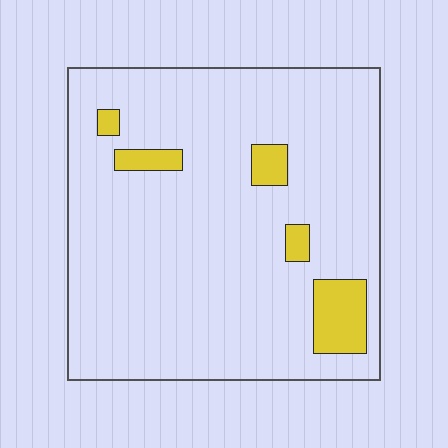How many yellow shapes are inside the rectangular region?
5.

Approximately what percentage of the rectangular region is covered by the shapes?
Approximately 10%.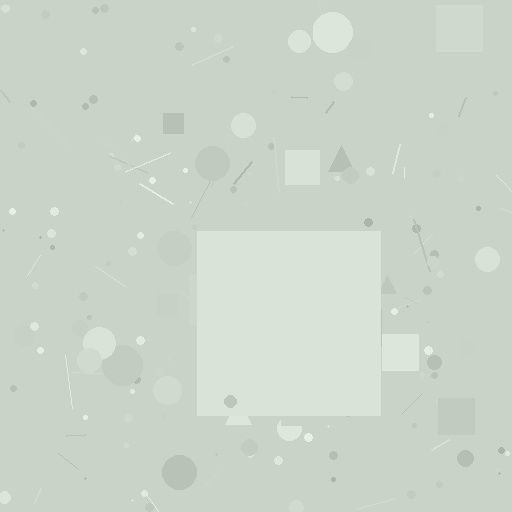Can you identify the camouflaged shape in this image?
The camouflaged shape is a square.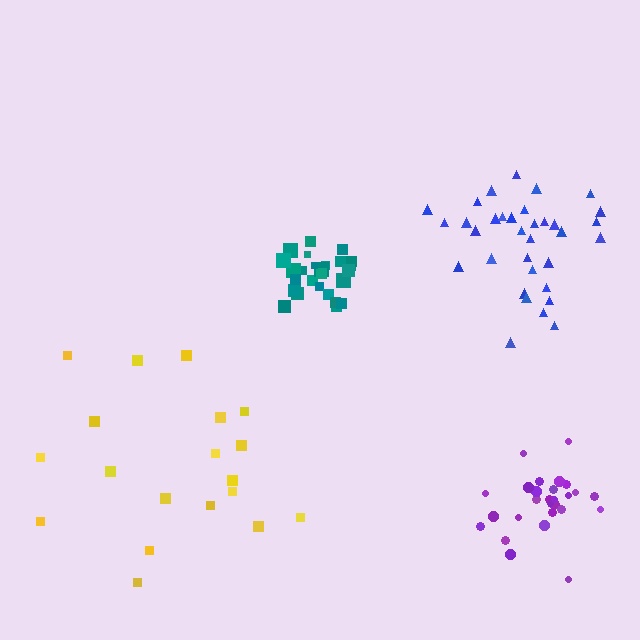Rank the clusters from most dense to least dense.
teal, purple, blue, yellow.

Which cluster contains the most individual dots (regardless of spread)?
Blue (34).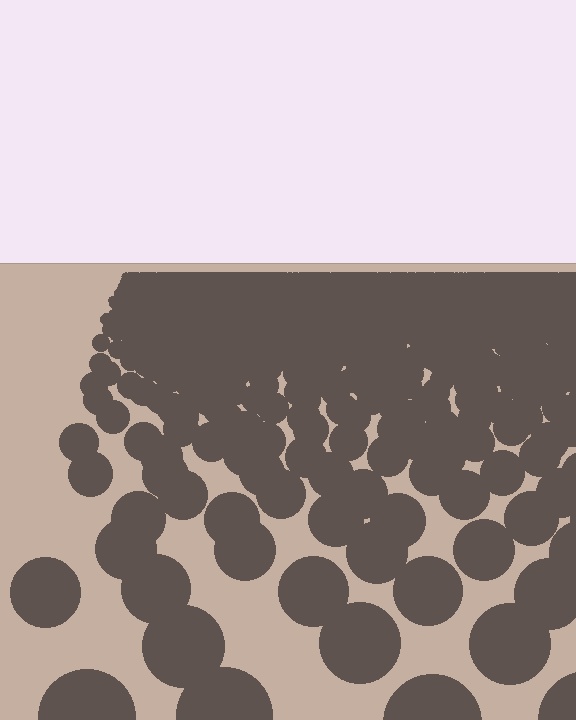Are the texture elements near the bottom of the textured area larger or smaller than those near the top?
Larger. Near the bottom, elements are closer to the viewer and appear at a bigger on-screen size.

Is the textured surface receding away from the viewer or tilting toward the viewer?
The surface is receding away from the viewer. Texture elements get smaller and denser toward the top.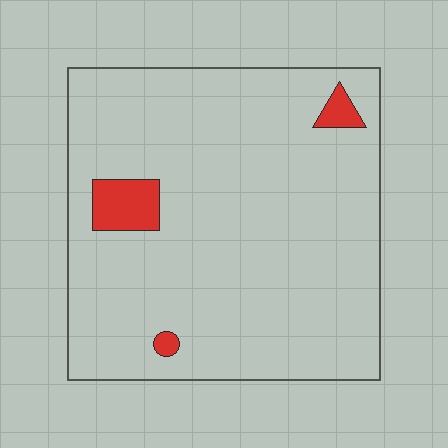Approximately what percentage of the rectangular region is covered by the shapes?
Approximately 5%.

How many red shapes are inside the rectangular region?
3.